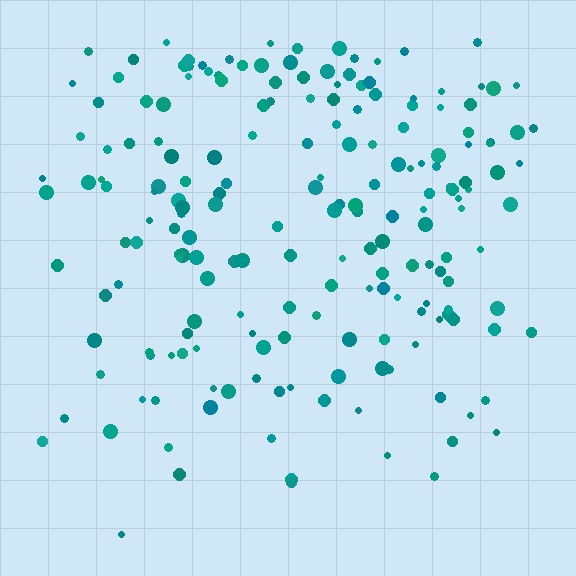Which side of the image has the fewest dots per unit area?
The bottom.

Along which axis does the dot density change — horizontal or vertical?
Vertical.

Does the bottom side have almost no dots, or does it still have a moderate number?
Still a moderate number, just noticeably fewer than the top.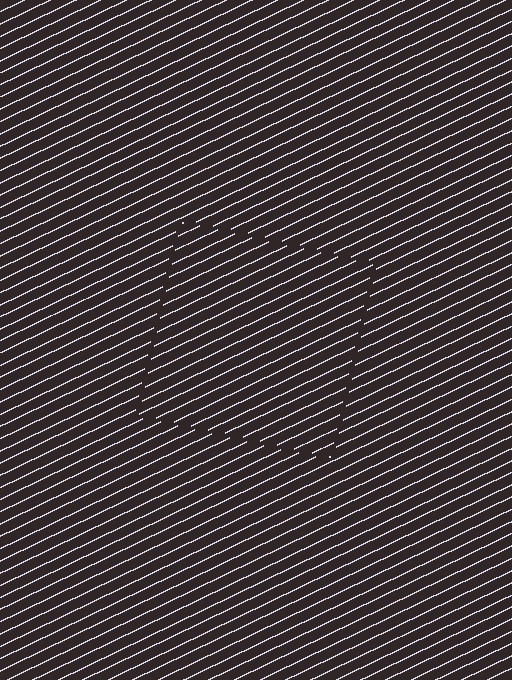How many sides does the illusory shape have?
4 sides — the line-ends trace a square.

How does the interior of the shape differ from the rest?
The interior of the shape contains the same grating, shifted by half a period — the contour is defined by the phase discontinuity where line-ends from the inner and outer gratings abut.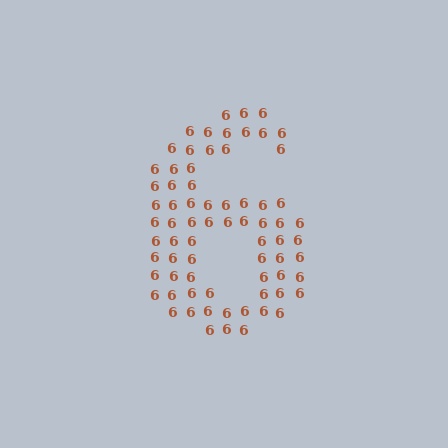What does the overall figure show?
The overall figure shows the digit 6.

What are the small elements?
The small elements are digit 6's.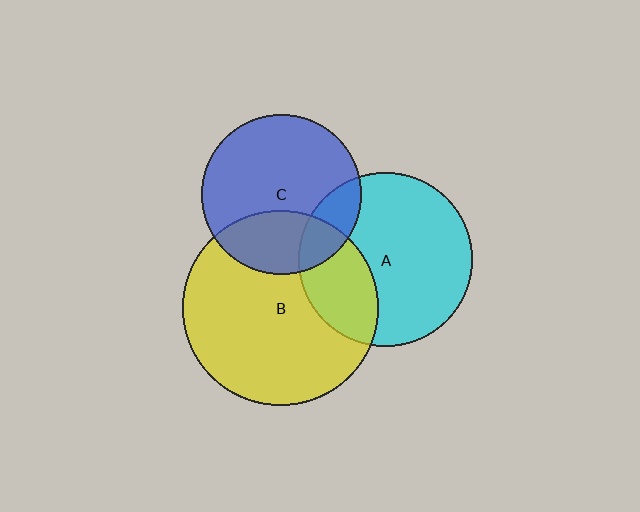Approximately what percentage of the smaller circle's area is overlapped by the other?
Approximately 30%.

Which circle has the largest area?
Circle B (yellow).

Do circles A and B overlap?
Yes.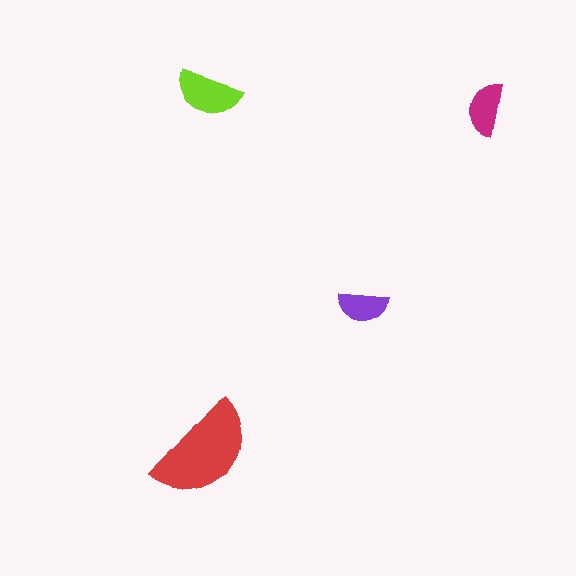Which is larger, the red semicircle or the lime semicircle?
The red one.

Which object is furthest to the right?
The magenta semicircle is rightmost.